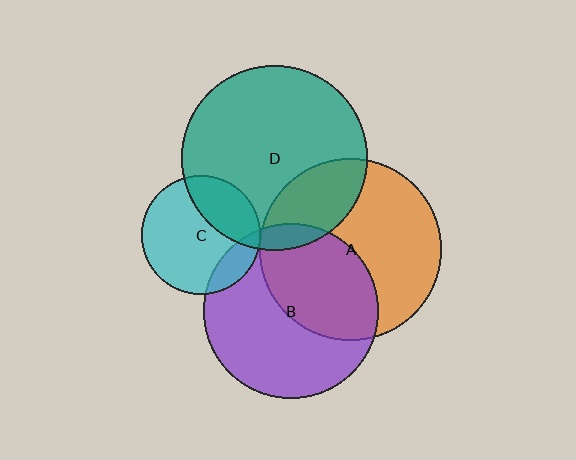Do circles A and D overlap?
Yes.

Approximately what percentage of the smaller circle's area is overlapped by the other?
Approximately 25%.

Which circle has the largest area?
Circle D (teal).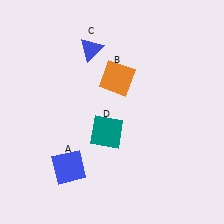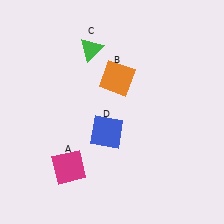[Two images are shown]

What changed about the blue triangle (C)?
In Image 1, C is blue. In Image 2, it changed to green.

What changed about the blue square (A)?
In Image 1, A is blue. In Image 2, it changed to magenta.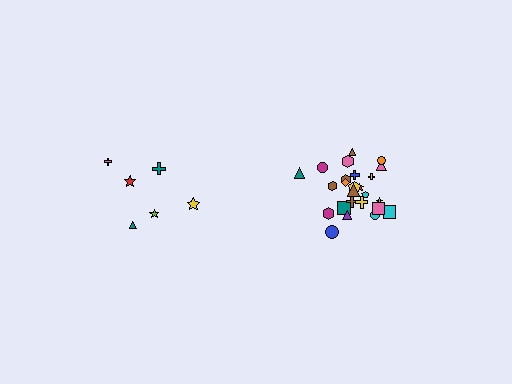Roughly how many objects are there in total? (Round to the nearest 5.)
Roughly 30 objects in total.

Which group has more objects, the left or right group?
The right group.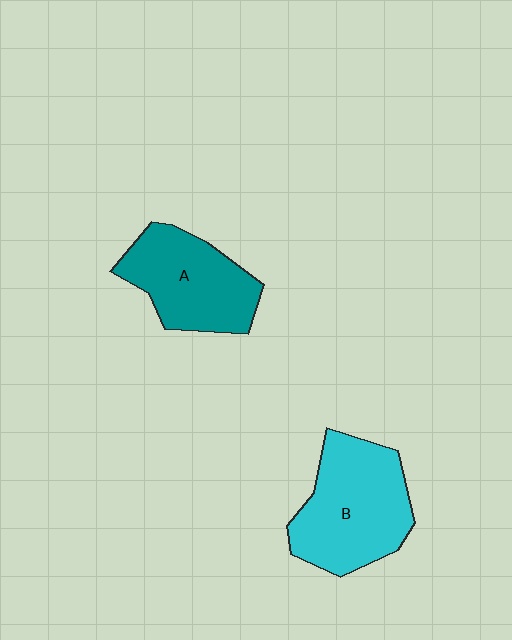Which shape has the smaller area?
Shape A (teal).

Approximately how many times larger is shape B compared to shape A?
Approximately 1.2 times.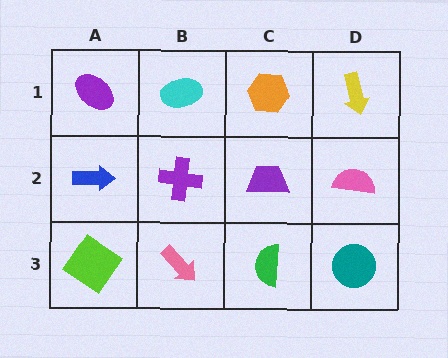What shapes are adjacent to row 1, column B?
A purple cross (row 2, column B), a purple ellipse (row 1, column A), an orange hexagon (row 1, column C).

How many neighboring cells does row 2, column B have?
4.